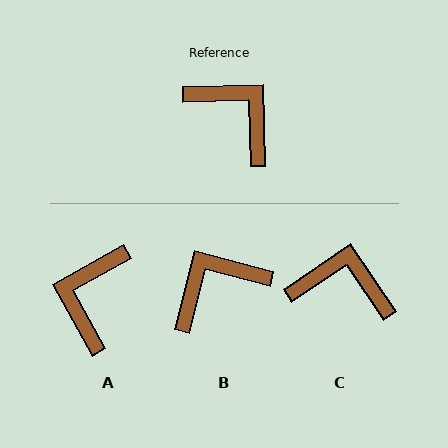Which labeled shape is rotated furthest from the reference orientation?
A, about 118 degrees away.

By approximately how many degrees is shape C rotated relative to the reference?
Approximately 33 degrees counter-clockwise.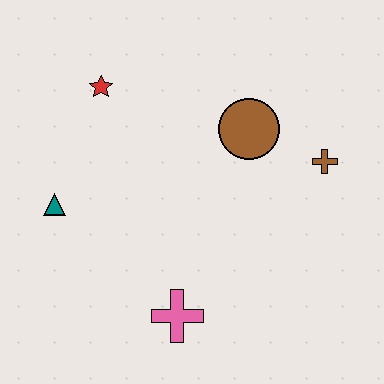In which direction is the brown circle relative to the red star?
The brown circle is to the right of the red star.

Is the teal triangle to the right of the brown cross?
No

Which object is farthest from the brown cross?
The teal triangle is farthest from the brown cross.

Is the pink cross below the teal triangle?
Yes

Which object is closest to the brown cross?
The brown circle is closest to the brown cross.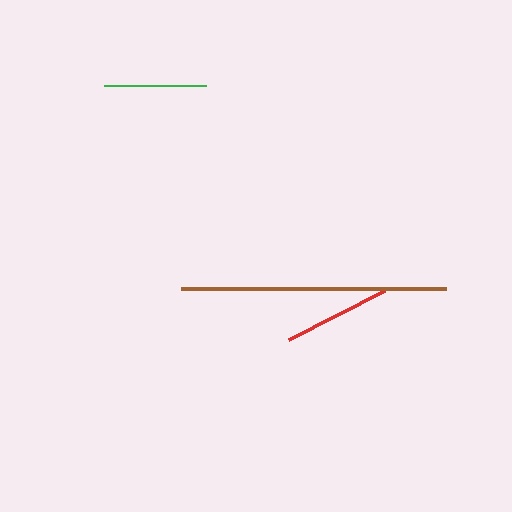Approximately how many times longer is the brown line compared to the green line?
The brown line is approximately 2.6 times the length of the green line.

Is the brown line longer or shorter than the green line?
The brown line is longer than the green line.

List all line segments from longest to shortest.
From longest to shortest: brown, red, green.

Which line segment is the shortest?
The green line is the shortest at approximately 102 pixels.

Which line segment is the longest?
The brown line is the longest at approximately 266 pixels.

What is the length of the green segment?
The green segment is approximately 102 pixels long.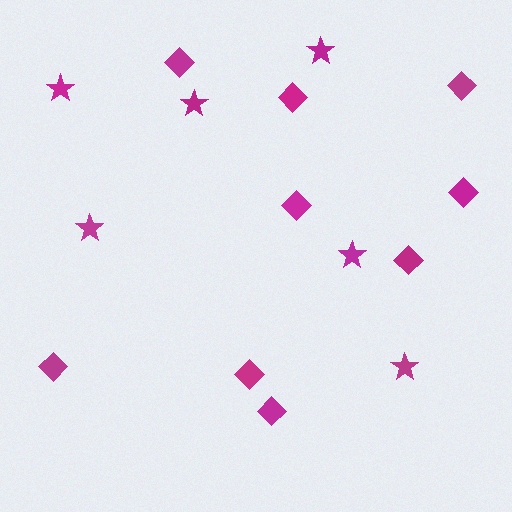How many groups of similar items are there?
There are 2 groups: one group of diamonds (9) and one group of stars (6).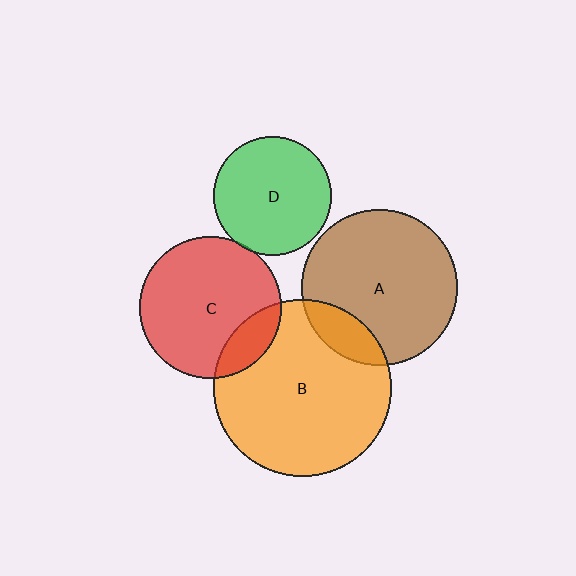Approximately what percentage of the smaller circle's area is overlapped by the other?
Approximately 15%.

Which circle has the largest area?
Circle B (orange).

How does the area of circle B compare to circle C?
Approximately 1.6 times.